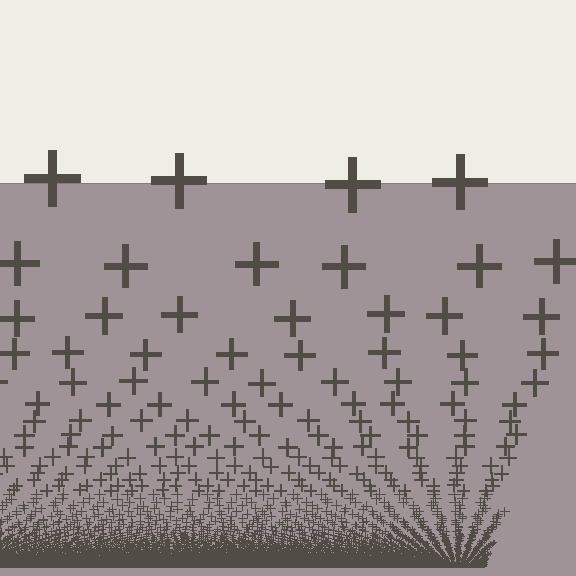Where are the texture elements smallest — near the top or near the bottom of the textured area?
Near the bottom.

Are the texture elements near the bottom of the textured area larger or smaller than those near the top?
Smaller. The gradient is inverted — elements near the bottom are smaller and denser.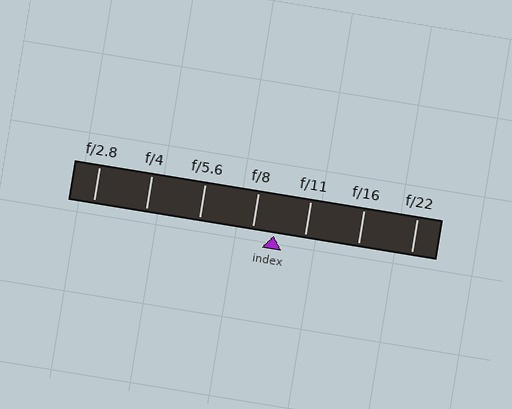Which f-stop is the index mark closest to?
The index mark is closest to f/8.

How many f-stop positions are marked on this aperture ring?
There are 7 f-stop positions marked.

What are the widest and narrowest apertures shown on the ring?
The widest aperture shown is f/2.8 and the narrowest is f/22.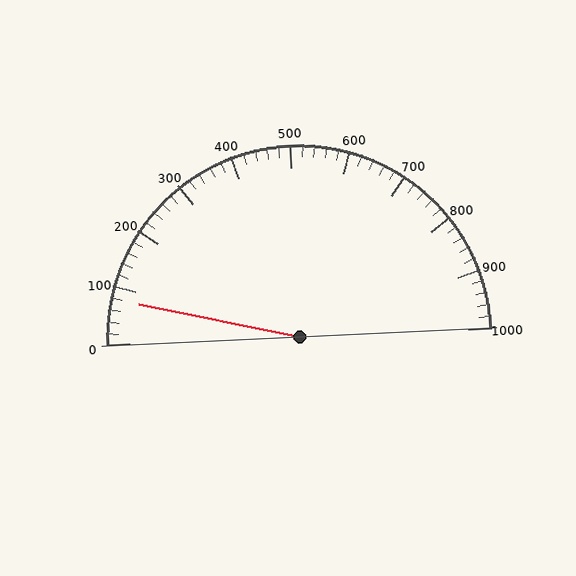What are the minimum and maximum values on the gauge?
The gauge ranges from 0 to 1000.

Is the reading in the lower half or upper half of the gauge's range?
The reading is in the lower half of the range (0 to 1000).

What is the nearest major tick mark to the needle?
The nearest major tick mark is 100.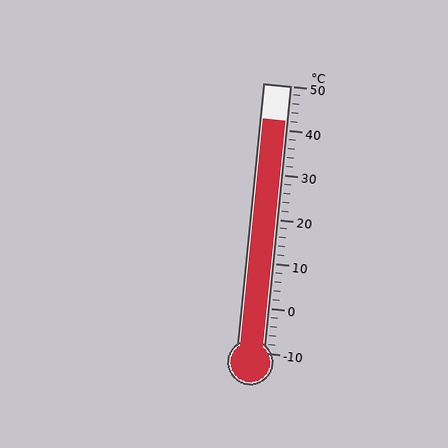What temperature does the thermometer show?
The thermometer shows approximately 42°C.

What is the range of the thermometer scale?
The thermometer scale ranges from -10°C to 50°C.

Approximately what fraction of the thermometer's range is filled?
The thermometer is filled to approximately 85% of its range.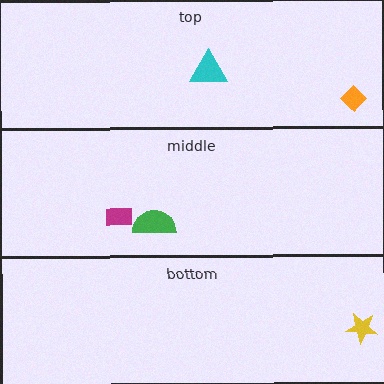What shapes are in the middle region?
The magenta rectangle, the green semicircle.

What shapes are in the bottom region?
The yellow star.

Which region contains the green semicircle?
The middle region.